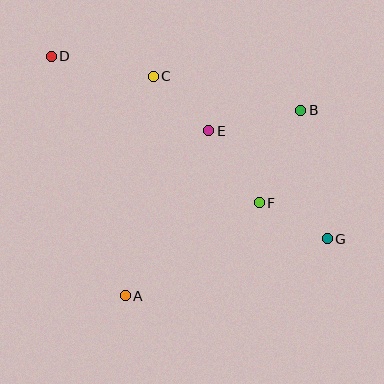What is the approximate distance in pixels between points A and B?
The distance between A and B is approximately 256 pixels.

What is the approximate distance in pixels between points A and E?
The distance between A and E is approximately 185 pixels.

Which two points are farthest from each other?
Points D and G are farthest from each other.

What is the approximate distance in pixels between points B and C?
The distance between B and C is approximately 152 pixels.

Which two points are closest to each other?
Points F and G are closest to each other.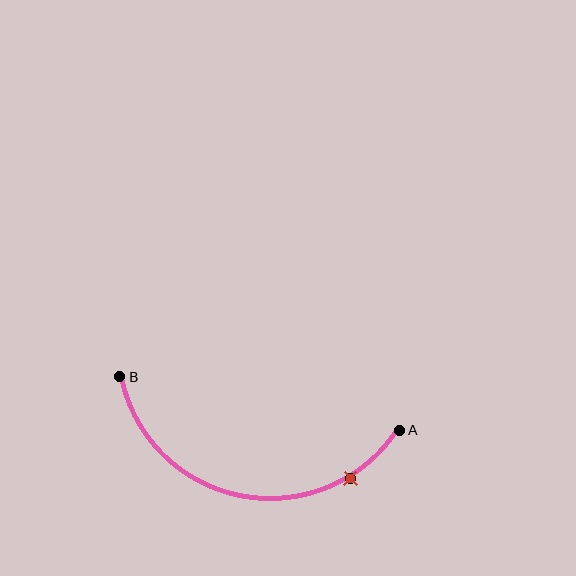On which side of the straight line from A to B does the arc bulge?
The arc bulges below the straight line connecting A and B.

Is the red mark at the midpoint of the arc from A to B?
No. The red mark lies on the arc but is closer to endpoint A. The arc midpoint would be at the point on the curve equidistant along the arc from both A and B.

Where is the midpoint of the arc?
The arc midpoint is the point on the curve farthest from the straight line joining A and B. It sits below that line.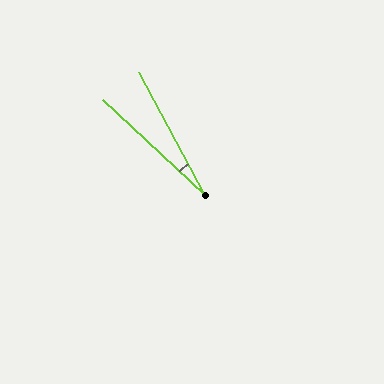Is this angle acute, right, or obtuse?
It is acute.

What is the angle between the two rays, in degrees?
Approximately 19 degrees.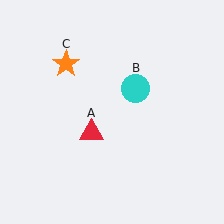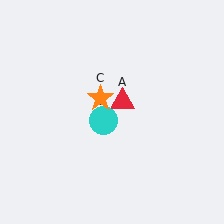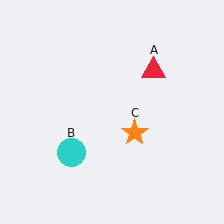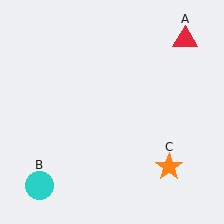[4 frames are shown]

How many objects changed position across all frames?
3 objects changed position: red triangle (object A), cyan circle (object B), orange star (object C).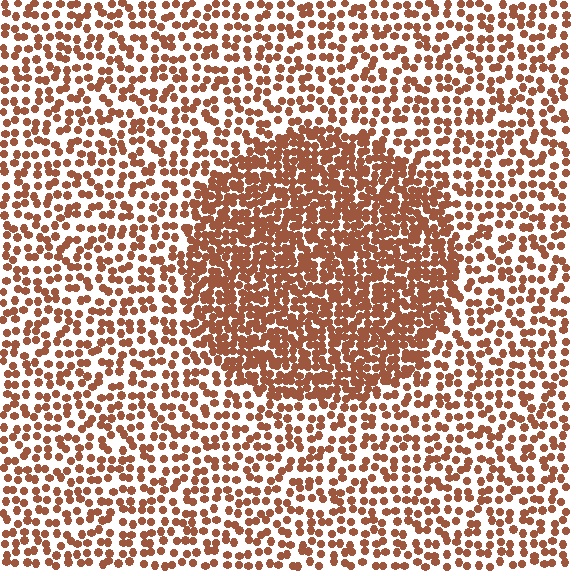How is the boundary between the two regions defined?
The boundary is defined by a change in element density (approximately 2.0x ratio). All elements are the same color, size, and shape.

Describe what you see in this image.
The image contains small brown elements arranged at two different densities. A circle-shaped region is visible where the elements are more densely packed than the surrounding area.